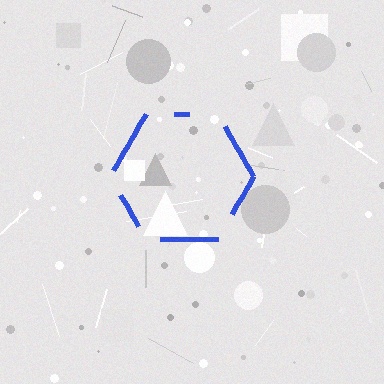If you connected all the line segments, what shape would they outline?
They would outline a hexagon.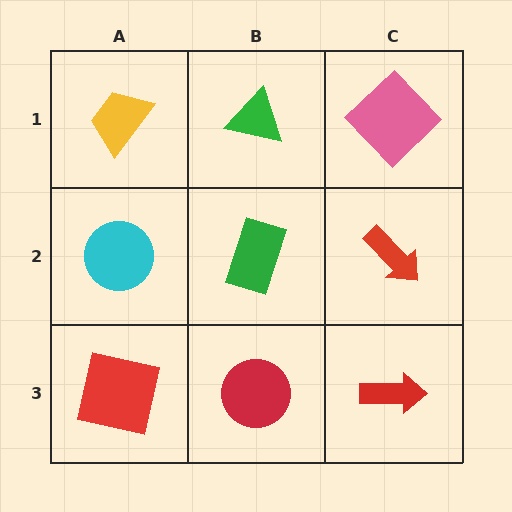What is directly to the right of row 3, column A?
A red circle.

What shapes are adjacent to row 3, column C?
A red arrow (row 2, column C), a red circle (row 3, column B).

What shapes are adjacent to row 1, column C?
A red arrow (row 2, column C), a green triangle (row 1, column B).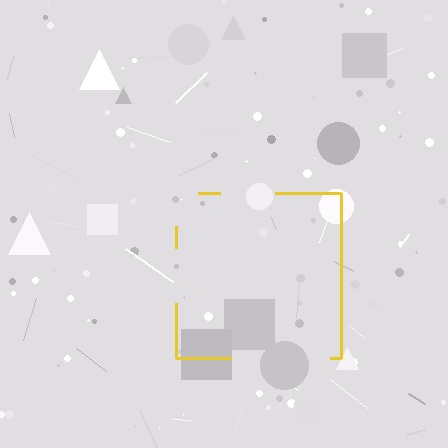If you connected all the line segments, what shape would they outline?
They would outline a square.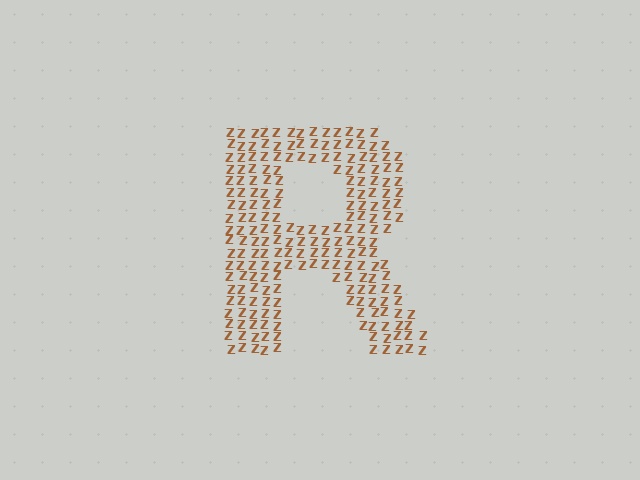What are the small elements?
The small elements are letter Z's.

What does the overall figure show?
The overall figure shows the letter R.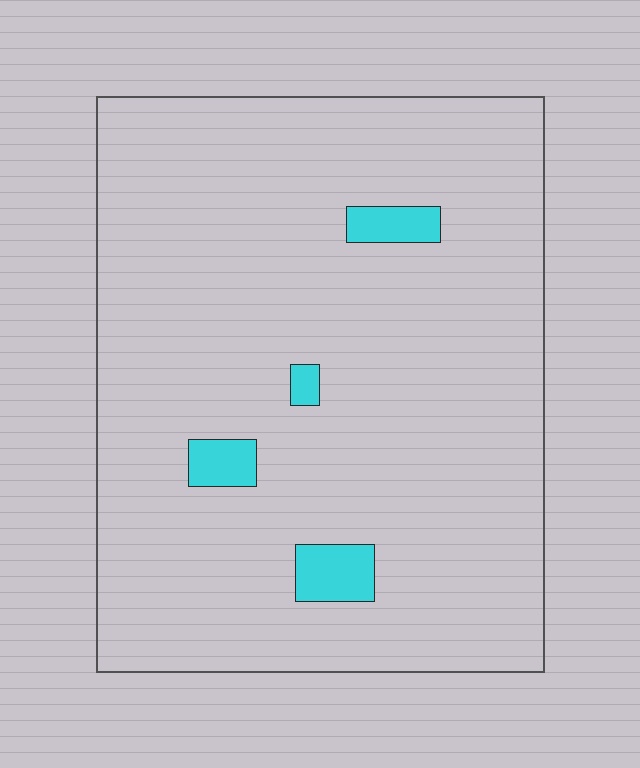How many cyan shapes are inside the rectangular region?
4.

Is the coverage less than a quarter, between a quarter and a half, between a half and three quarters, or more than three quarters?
Less than a quarter.